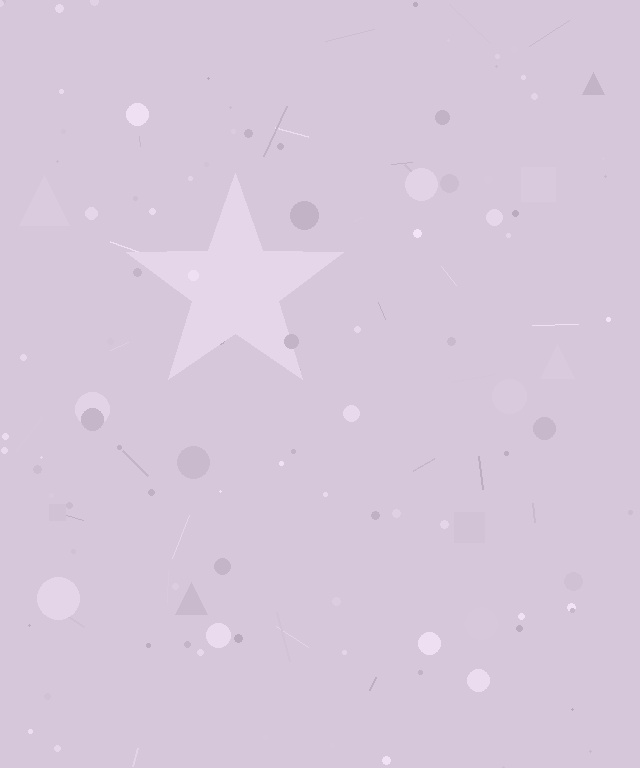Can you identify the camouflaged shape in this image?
The camouflaged shape is a star.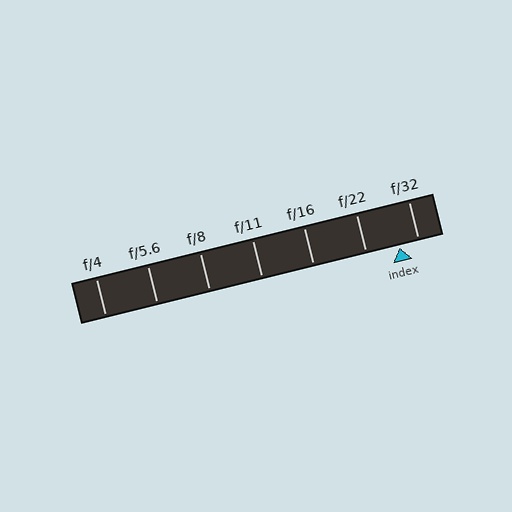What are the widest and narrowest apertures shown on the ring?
The widest aperture shown is f/4 and the narrowest is f/32.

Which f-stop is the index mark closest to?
The index mark is closest to f/32.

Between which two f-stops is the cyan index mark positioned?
The index mark is between f/22 and f/32.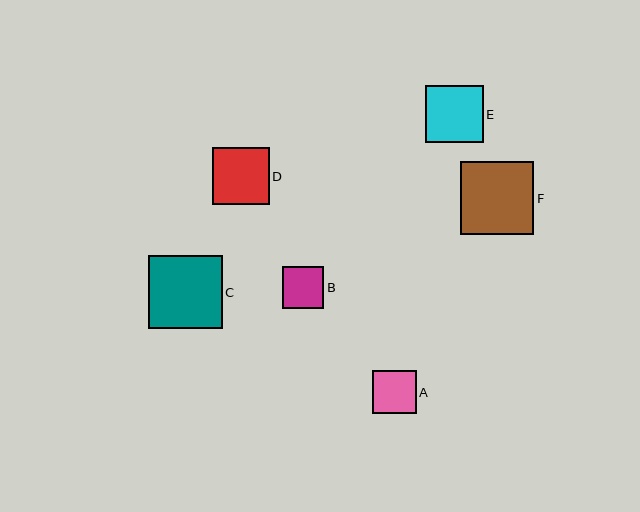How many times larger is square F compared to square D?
Square F is approximately 1.3 times the size of square D.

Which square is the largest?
Square F is the largest with a size of approximately 73 pixels.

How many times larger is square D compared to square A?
Square D is approximately 1.3 times the size of square A.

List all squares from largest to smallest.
From largest to smallest: F, C, E, D, A, B.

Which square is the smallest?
Square B is the smallest with a size of approximately 42 pixels.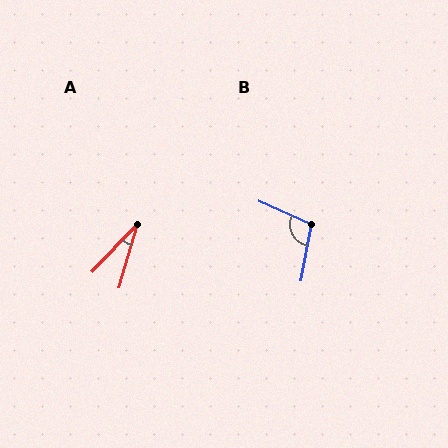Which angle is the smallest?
A, at approximately 28 degrees.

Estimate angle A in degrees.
Approximately 28 degrees.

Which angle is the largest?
B, at approximately 104 degrees.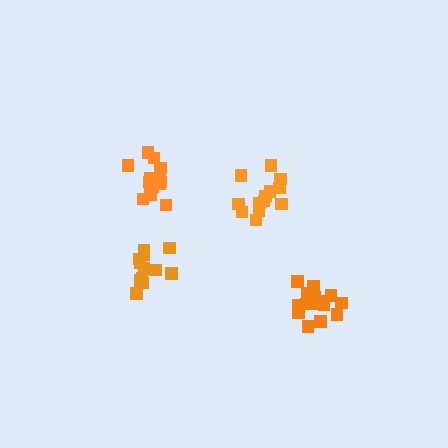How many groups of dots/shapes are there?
There are 4 groups.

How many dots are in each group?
Group 1: 17 dots, Group 2: 12 dots, Group 3: 15 dots, Group 4: 13 dots (57 total).